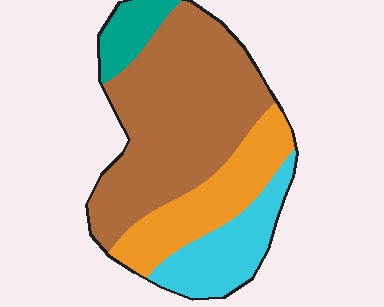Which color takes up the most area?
Brown, at roughly 55%.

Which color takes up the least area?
Teal, at roughly 10%.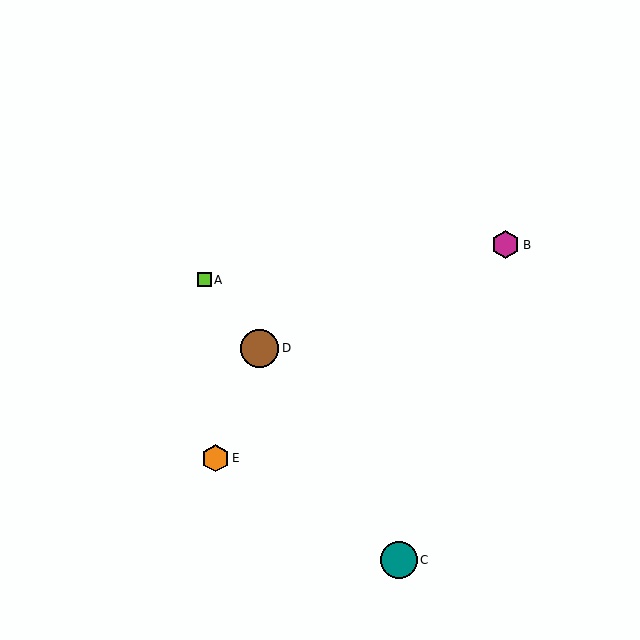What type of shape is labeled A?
Shape A is a lime square.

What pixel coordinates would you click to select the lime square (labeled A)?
Click at (204, 280) to select the lime square A.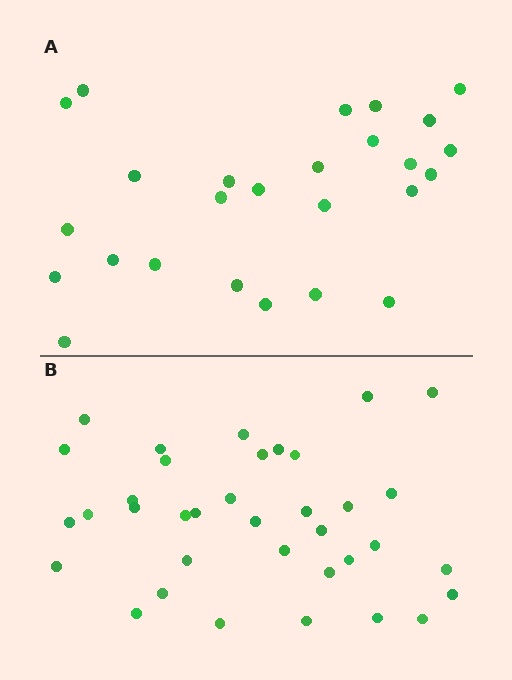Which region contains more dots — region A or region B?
Region B (the bottom region) has more dots.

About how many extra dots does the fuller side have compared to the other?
Region B has roughly 10 or so more dots than region A.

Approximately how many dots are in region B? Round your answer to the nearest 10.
About 40 dots. (The exact count is 36, which rounds to 40.)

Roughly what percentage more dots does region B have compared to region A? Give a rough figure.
About 40% more.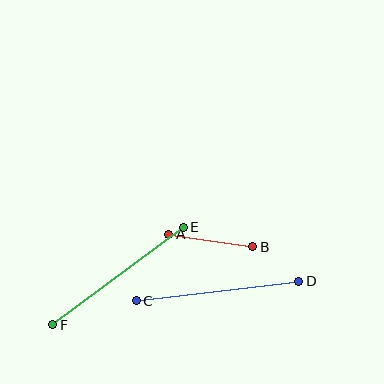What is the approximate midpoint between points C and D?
The midpoint is at approximately (218, 291) pixels.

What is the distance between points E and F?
The distance is approximately 163 pixels.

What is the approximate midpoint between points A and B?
The midpoint is at approximately (211, 240) pixels.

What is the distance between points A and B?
The distance is approximately 85 pixels.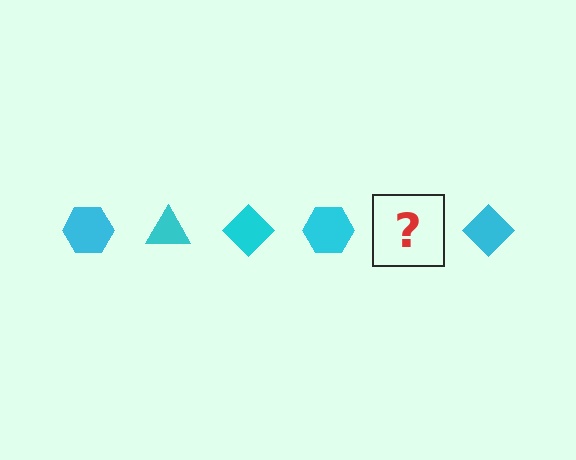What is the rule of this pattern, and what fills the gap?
The rule is that the pattern cycles through hexagon, triangle, diamond shapes in cyan. The gap should be filled with a cyan triangle.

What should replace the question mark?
The question mark should be replaced with a cyan triangle.